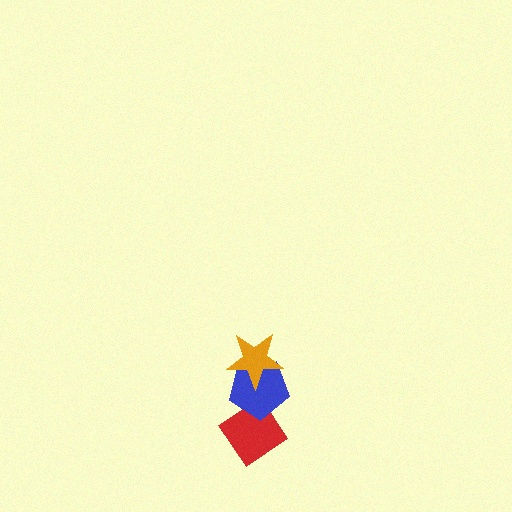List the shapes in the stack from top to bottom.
From top to bottom: the orange star, the blue pentagon, the red diamond.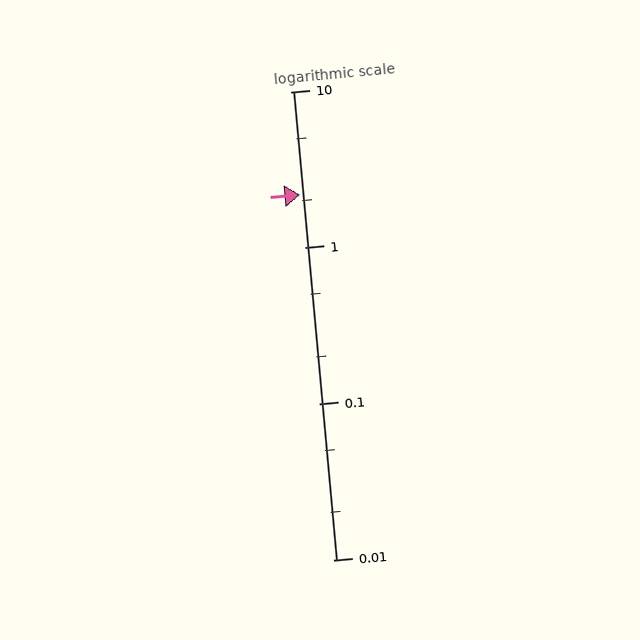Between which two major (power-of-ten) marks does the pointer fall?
The pointer is between 1 and 10.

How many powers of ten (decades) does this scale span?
The scale spans 3 decades, from 0.01 to 10.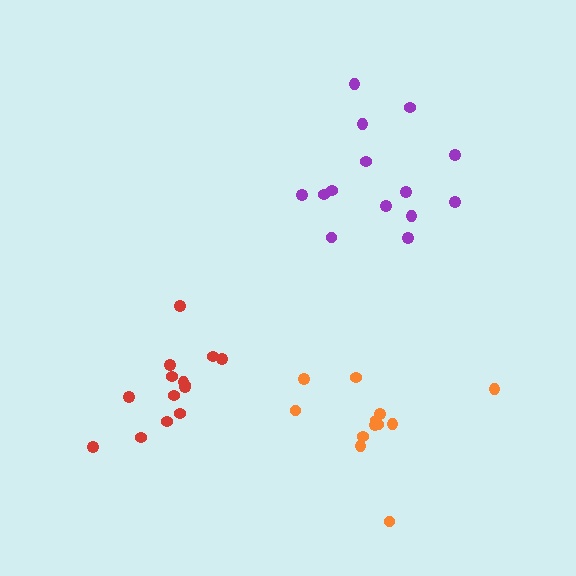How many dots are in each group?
Group 1: 14 dots, Group 2: 14 dots, Group 3: 12 dots (40 total).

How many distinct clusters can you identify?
There are 3 distinct clusters.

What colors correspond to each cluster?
The clusters are colored: purple, red, orange.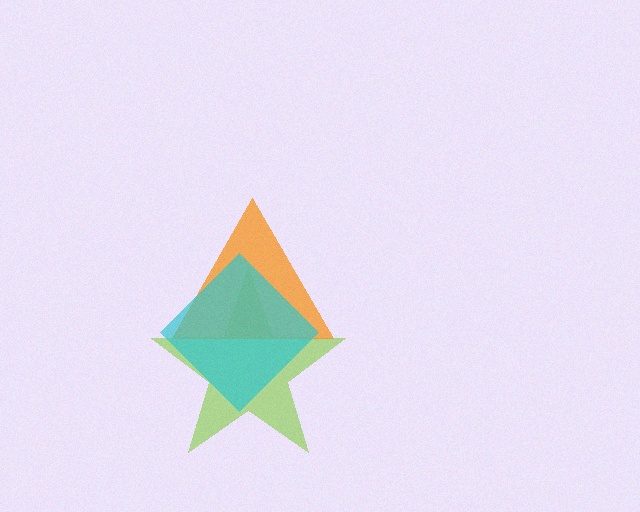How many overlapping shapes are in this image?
There are 3 overlapping shapes in the image.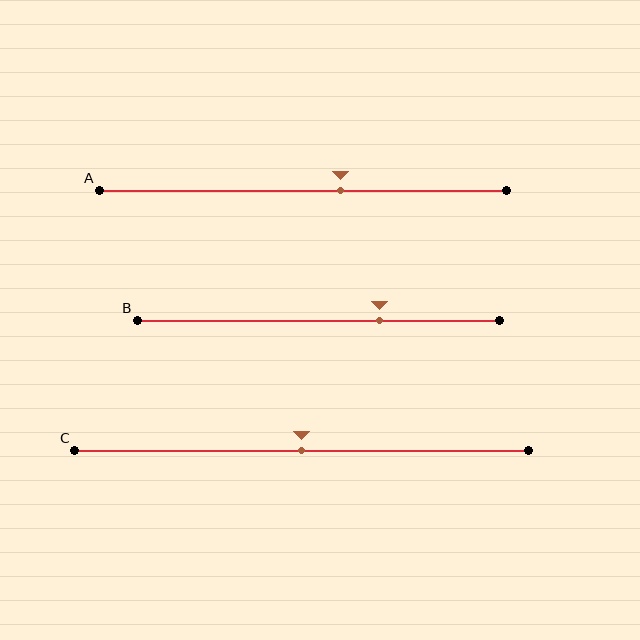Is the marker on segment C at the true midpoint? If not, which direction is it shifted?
Yes, the marker on segment C is at the true midpoint.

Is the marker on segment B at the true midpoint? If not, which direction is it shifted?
No, the marker on segment B is shifted to the right by about 17% of the segment length.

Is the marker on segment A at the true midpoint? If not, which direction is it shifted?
No, the marker on segment A is shifted to the right by about 9% of the segment length.